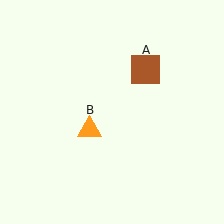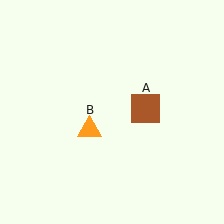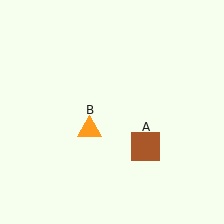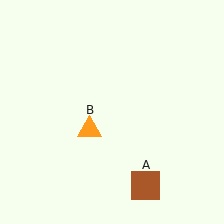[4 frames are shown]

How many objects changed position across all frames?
1 object changed position: brown square (object A).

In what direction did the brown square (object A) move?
The brown square (object A) moved down.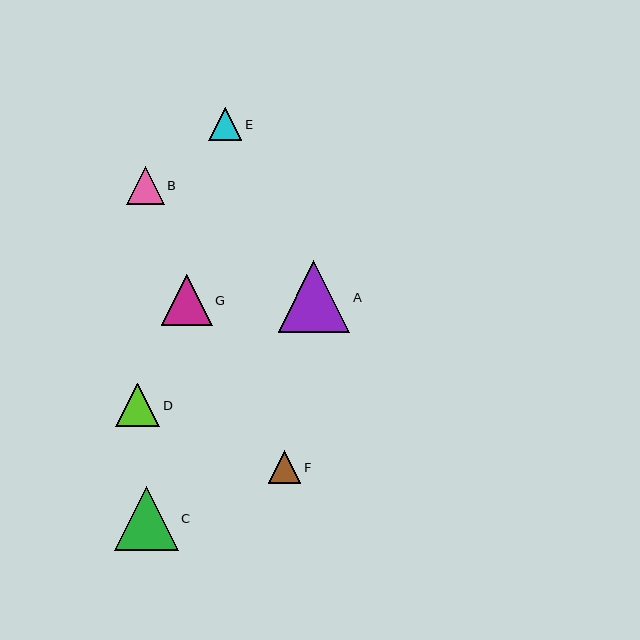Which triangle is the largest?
Triangle A is the largest with a size of approximately 72 pixels.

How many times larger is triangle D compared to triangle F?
Triangle D is approximately 1.4 times the size of triangle F.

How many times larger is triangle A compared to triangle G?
Triangle A is approximately 1.4 times the size of triangle G.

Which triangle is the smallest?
Triangle F is the smallest with a size of approximately 32 pixels.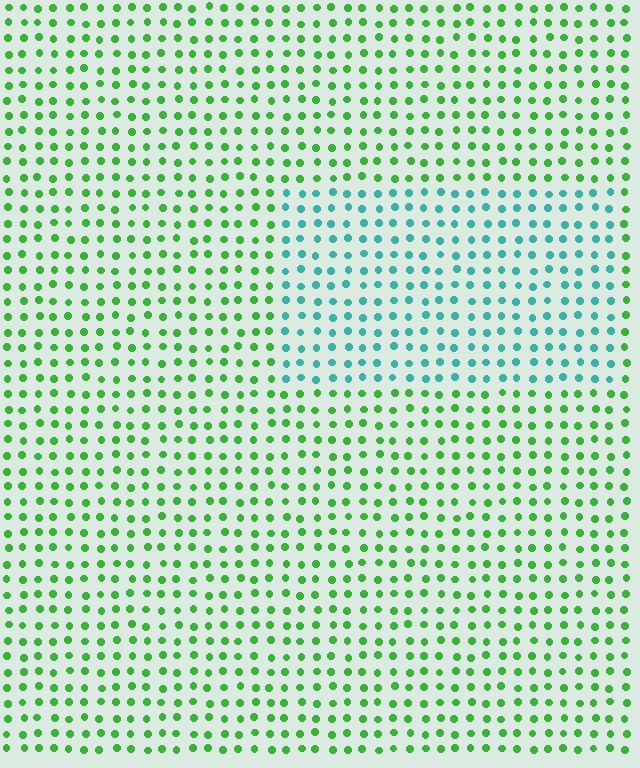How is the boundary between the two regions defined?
The boundary is defined purely by a slight shift in hue (about 53 degrees). Spacing, size, and orientation are identical on both sides.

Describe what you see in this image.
The image is filled with small green elements in a uniform arrangement. A rectangle-shaped region is visible where the elements are tinted to a slightly different hue, forming a subtle color boundary.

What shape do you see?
I see a rectangle.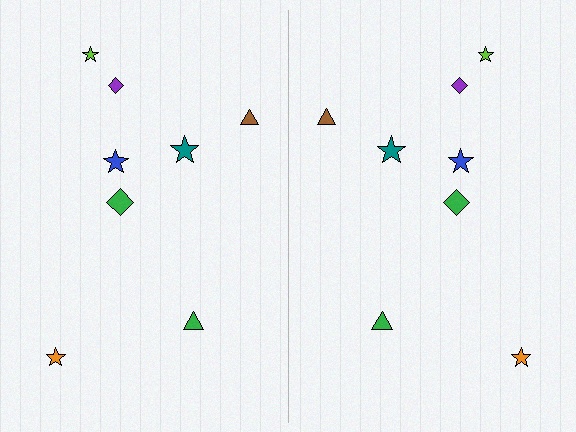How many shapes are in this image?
There are 16 shapes in this image.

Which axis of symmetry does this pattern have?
The pattern has a vertical axis of symmetry running through the center of the image.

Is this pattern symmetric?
Yes, this pattern has bilateral (reflection) symmetry.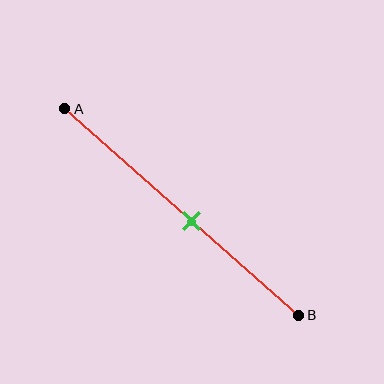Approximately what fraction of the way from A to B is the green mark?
The green mark is approximately 55% of the way from A to B.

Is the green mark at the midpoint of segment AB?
No, the mark is at about 55% from A, not at the 50% midpoint.